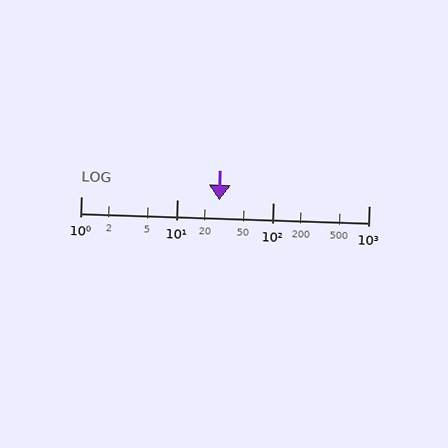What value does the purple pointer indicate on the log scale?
The pointer indicates approximately 28.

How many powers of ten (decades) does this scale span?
The scale spans 3 decades, from 1 to 1000.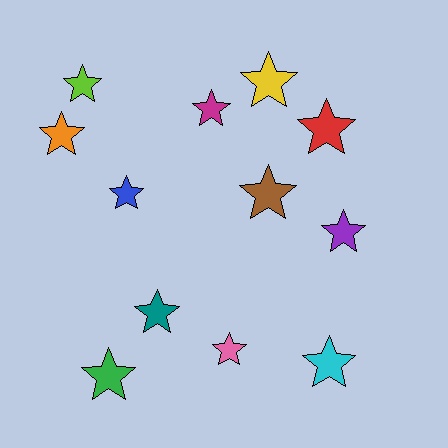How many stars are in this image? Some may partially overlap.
There are 12 stars.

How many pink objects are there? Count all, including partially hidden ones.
There is 1 pink object.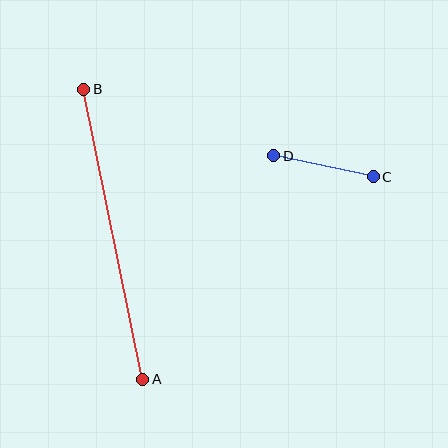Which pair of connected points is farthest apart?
Points A and B are farthest apart.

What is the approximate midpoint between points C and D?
The midpoint is at approximately (323, 166) pixels.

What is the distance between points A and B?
The distance is approximately 296 pixels.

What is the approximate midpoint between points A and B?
The midpoint is at approximately (113, 234) pixels.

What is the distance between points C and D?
The distance is approximately 102 pixels.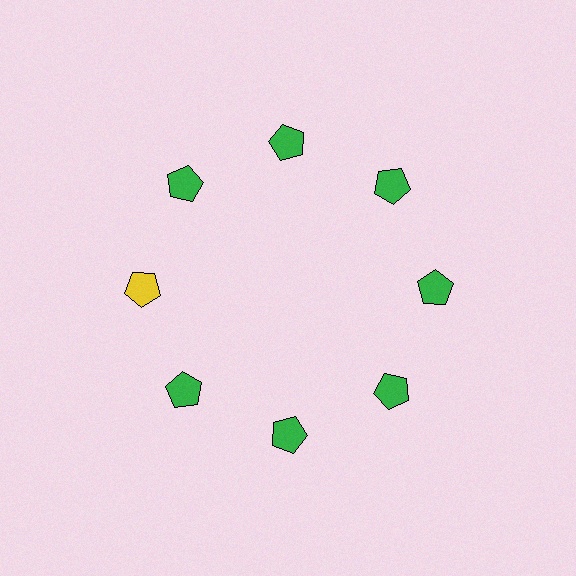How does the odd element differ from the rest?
It has a different color: yellow instead of green.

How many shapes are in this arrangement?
There are 8 shapes arranged in a ring pattern.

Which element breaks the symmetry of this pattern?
The yellow pentagon at roughly the 9 o'clock position breaks the symmetry. All other shapes are green pentagons.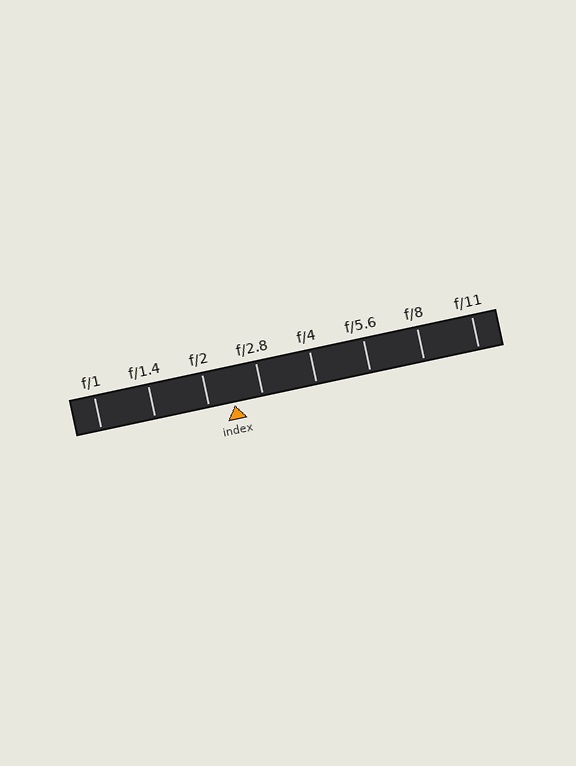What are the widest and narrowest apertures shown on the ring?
The widest aperture shown is f/1 and the narrowest is f/11.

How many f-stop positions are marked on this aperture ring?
There are 8 f-stop positions marked.